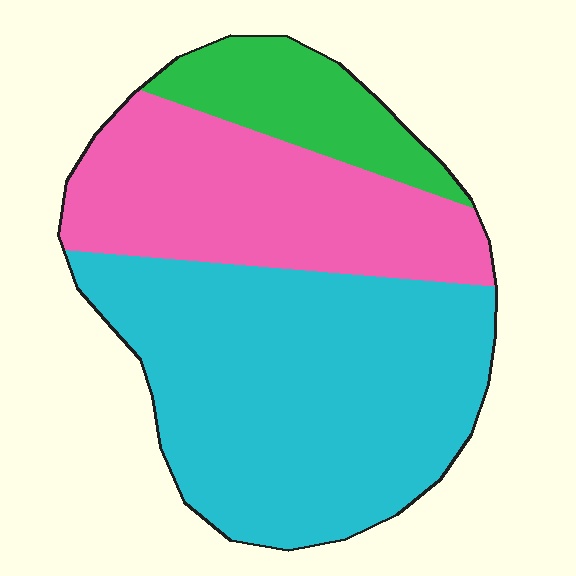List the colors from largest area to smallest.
From largest to smallest: cyan, pink, green.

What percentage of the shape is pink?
Pink covers around 30% of the shape.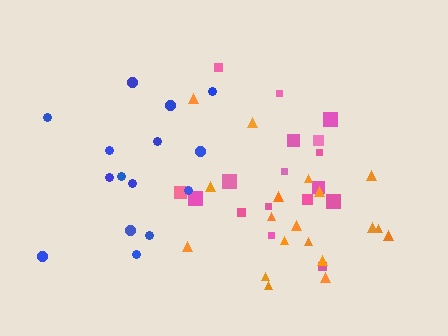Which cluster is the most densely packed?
Orange.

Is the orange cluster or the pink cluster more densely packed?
Orange.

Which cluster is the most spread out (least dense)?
Blue.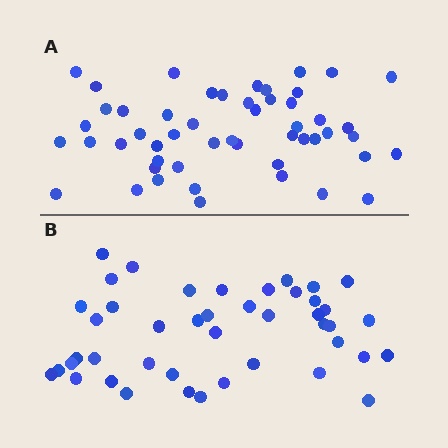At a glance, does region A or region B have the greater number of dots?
Region A (the top region) has more dots.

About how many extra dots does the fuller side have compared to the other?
Region A has roughly 8 or so more dots than region B.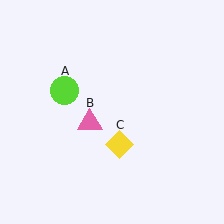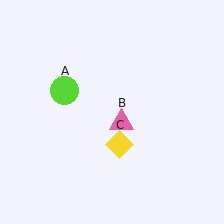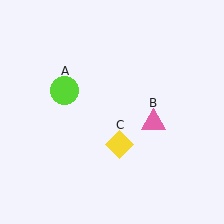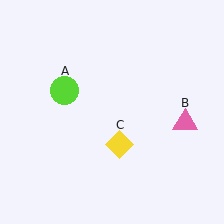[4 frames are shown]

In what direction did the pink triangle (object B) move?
The pink triangle (object B) moved right.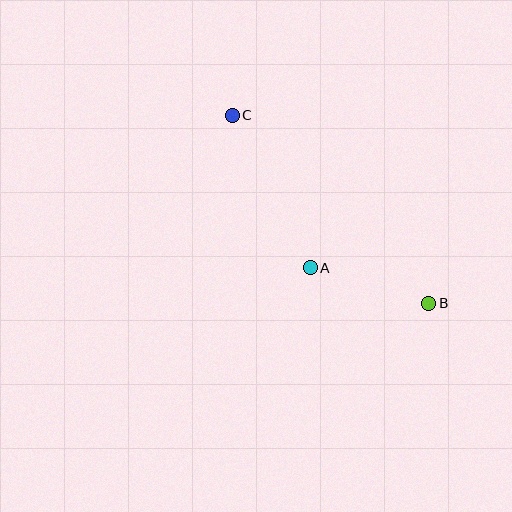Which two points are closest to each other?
Points A and B are closest to each other.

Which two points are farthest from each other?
Points B and C are farthest from each other.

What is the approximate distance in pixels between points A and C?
The distance between A and C is approximately 171 pixels.